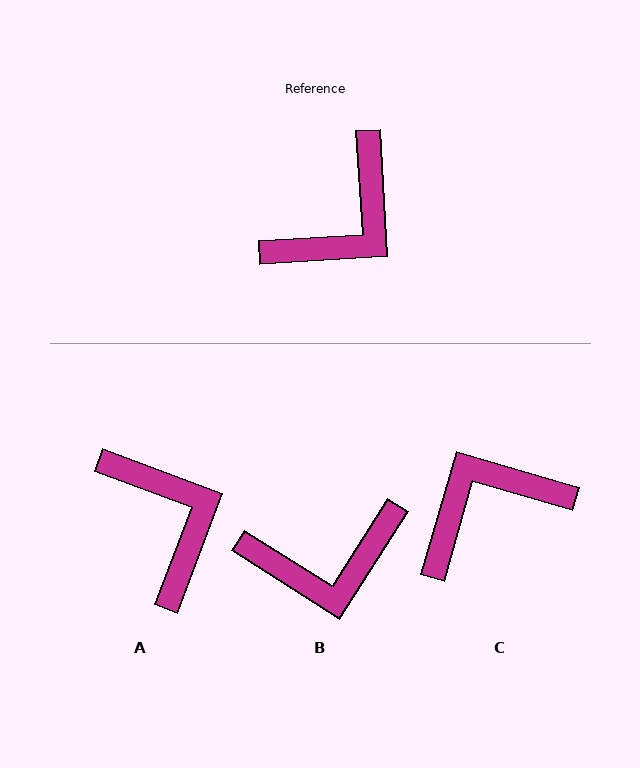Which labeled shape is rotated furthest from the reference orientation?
C, about 160 degrees away.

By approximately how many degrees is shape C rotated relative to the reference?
Approximately 160 degrees counter-clockwise.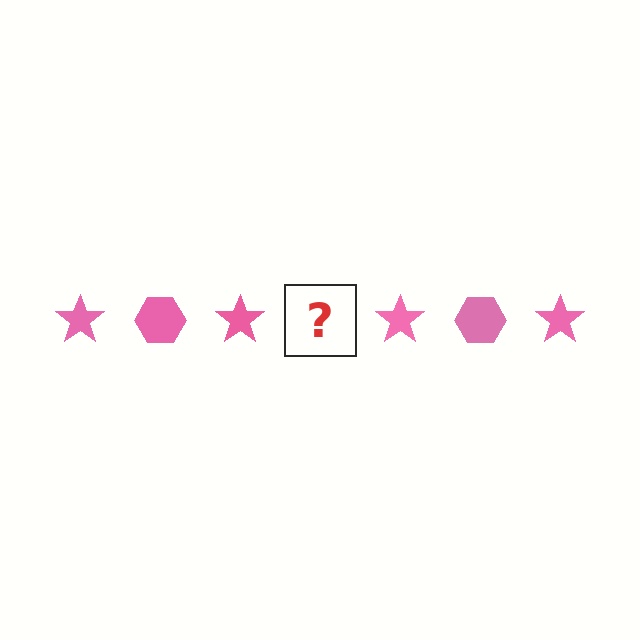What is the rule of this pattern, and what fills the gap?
The rule is that the pattern cycles through star, hexagon shapes in pink. The gap should be filled with a pink hexagon.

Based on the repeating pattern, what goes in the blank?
The blank should be a pink hexagon.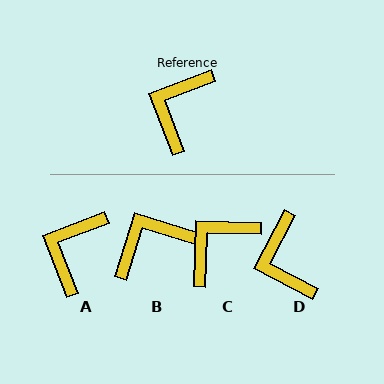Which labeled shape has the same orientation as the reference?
A.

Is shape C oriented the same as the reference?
No, it is off by about 23 degrees.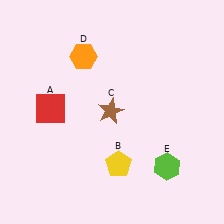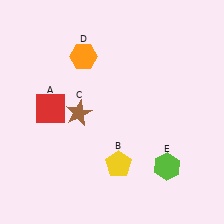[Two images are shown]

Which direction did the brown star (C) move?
The brown star (C) moved left.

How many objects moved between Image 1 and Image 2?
1 object moved between the two images.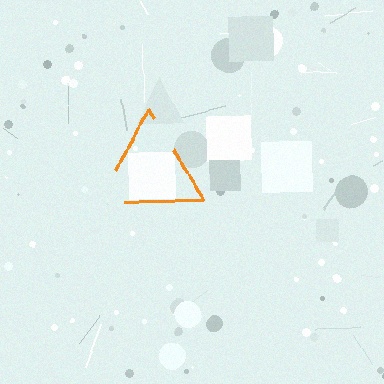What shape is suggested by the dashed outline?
The dashed outline suggests a triangle.